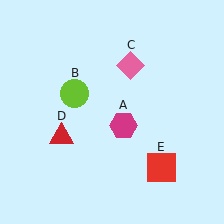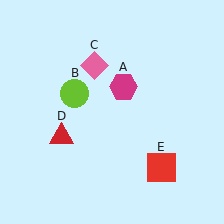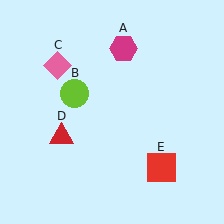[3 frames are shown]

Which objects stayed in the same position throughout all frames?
Lime circle (object B) and red triangle (object D) and red square (object E) remained stationary.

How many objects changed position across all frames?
2 objects changed position: magenta hexagon (object A), pink diamond (object C).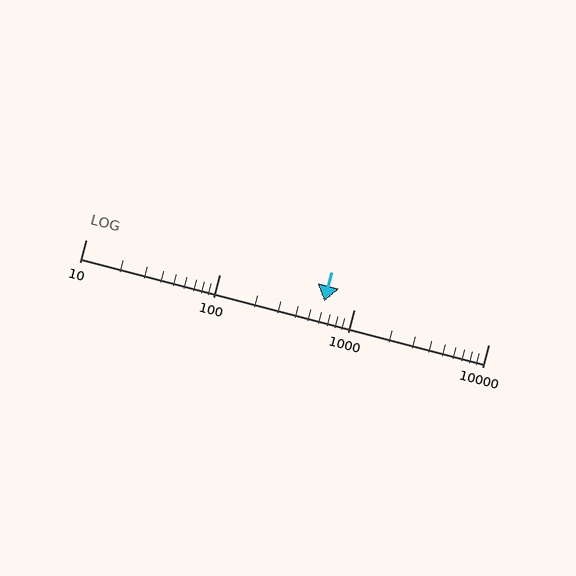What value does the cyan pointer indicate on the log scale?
The pointer indicates approximately 600.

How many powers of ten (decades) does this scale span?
The scale spans 3 decades, from 10 to 10000.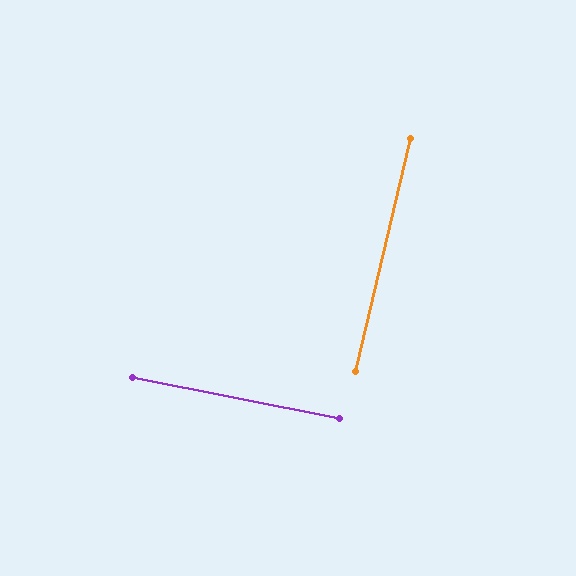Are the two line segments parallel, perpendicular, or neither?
Perpendicular — they meet at approximately 88°.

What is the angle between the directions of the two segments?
Approximately 88 degrees.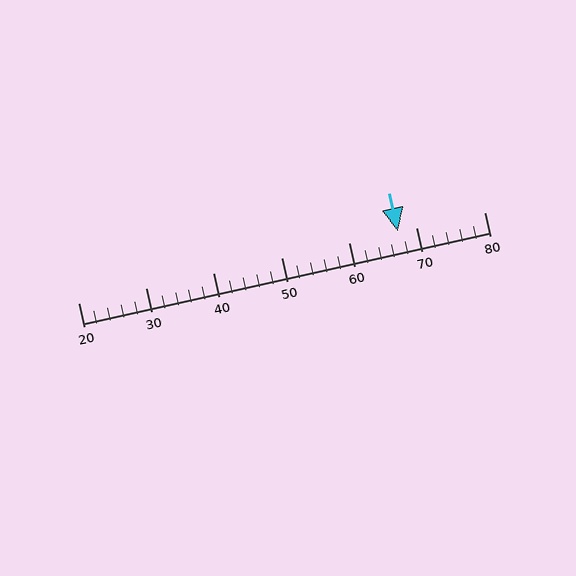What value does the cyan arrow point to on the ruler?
The cyan arrow points to approximately 67.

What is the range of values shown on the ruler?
The ruler shows values from 20 to 80.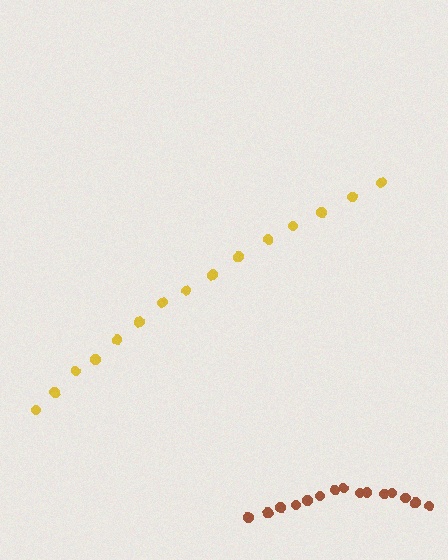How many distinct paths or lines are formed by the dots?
There are 2 distinct paths.